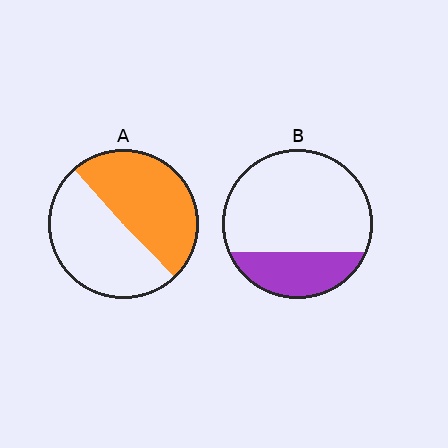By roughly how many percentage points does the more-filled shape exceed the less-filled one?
By roughly 25 percentage points (A over B).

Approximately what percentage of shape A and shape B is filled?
A is approximately 50% and B is approximately 25%.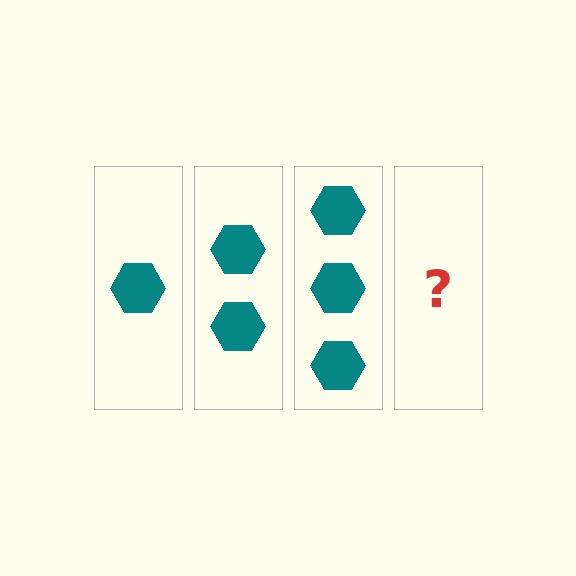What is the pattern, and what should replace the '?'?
The pattern is that each step adds one more hexagon. The '?' should be 4 hexagons.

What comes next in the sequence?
The next element should be 4 hexagons.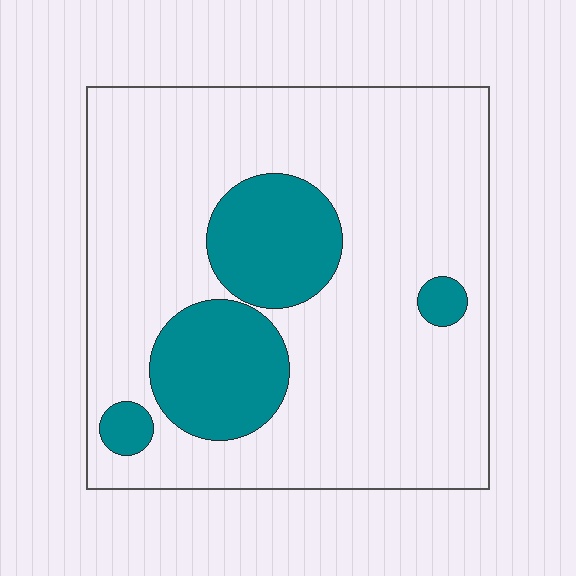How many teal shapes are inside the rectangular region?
4.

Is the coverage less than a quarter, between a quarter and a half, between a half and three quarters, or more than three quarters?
Less than a quarter.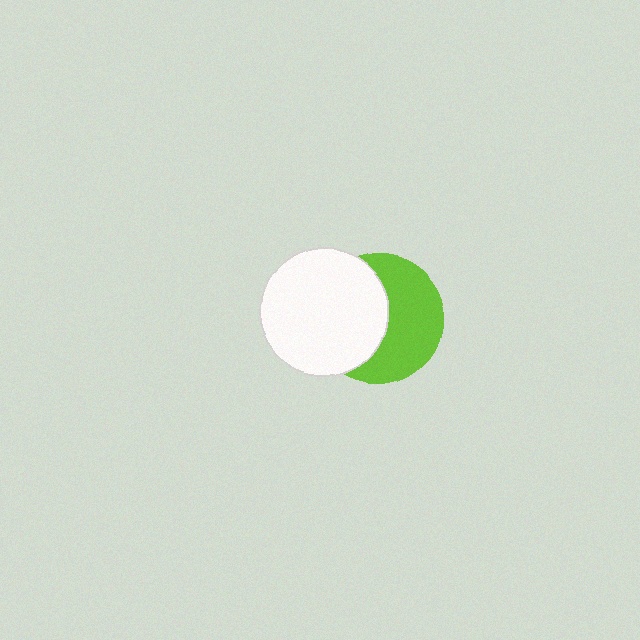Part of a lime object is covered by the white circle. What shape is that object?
It is a circle.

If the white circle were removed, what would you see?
You would see the complete lime circle.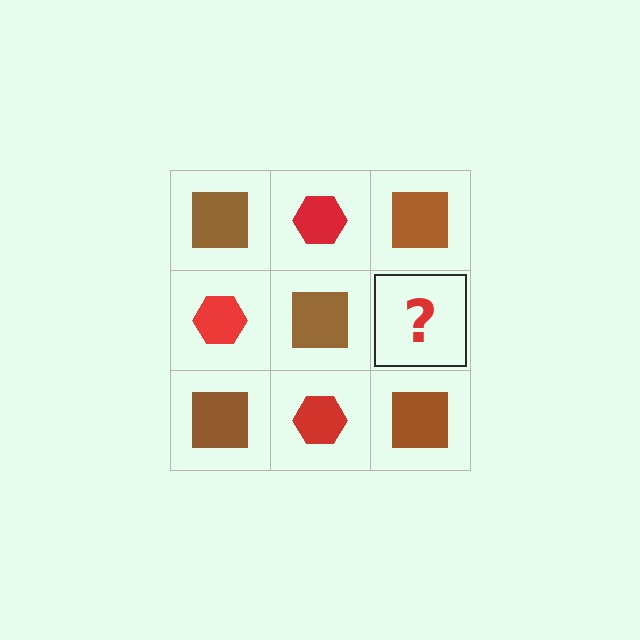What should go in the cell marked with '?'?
The missing cell should contain a red hexagon.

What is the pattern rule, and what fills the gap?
The rule is that it alternates brown square and red hexagon in a checkerboard pattern. The gap should be filled with a red hexagon.